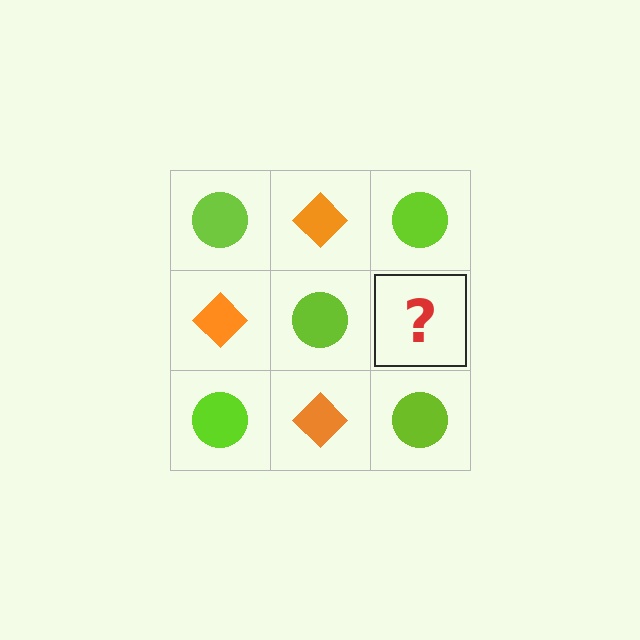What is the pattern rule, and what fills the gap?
The rule is that it alternates lime circle and orange diamond in a checkerboard pattern. The gap should be filled with an orange diamond.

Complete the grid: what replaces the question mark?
The question mark should be replaced with an orange diamond.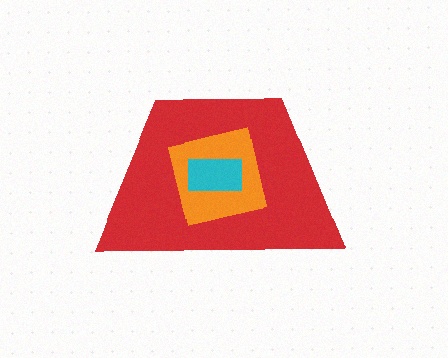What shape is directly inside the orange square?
The cyan rectangle.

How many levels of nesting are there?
3.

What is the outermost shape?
The red trapezoid.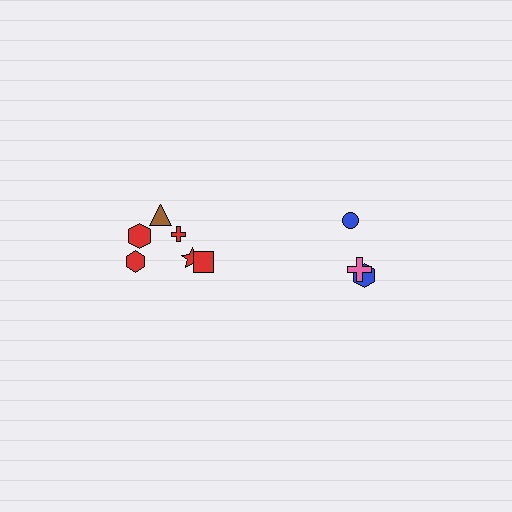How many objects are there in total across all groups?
There are 9 objects.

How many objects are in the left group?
There are 6 objects.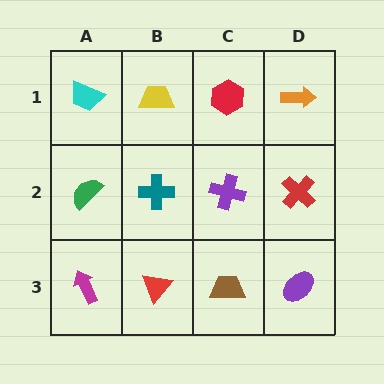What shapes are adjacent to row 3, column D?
A red cross (row 2, column D), a brown trapezoid (row 3, column C).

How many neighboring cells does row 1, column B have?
3.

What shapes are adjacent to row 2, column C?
A red hexagon (row 1, column C), a brown trapezoid (row 3, column C), a teal cross (row 2, column B), a red cross (row 2, column D).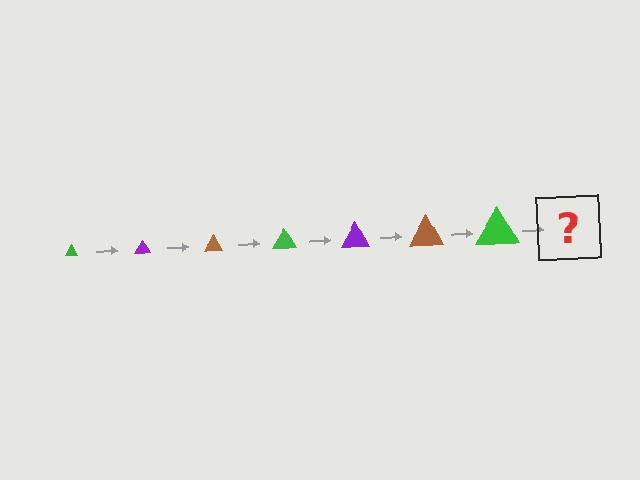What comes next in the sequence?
The next element should be a purple triangle, larger than the previous one.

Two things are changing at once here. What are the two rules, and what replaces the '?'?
The two rules are that the triangle grows larger each step and the color cycles through green, purple, and brown. The '?' should be a purple triangle, larger than the previous one.